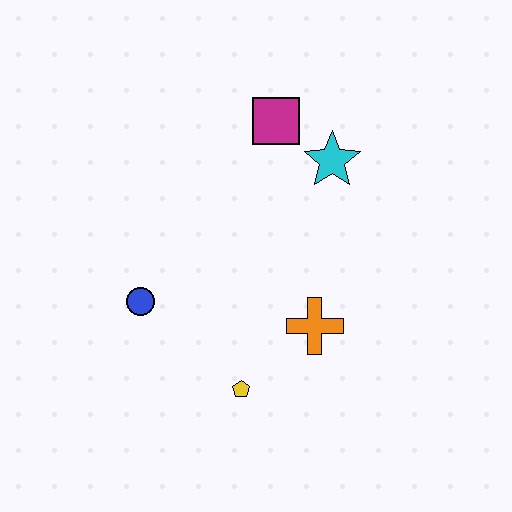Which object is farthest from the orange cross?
The magenta square is farthest from the orange cross.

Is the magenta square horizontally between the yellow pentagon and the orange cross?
Yes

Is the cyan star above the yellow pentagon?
Yes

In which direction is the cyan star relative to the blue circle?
The cyan star is to the right of the blue circle.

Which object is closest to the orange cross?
The yellow pentagon is closest to the orange cross.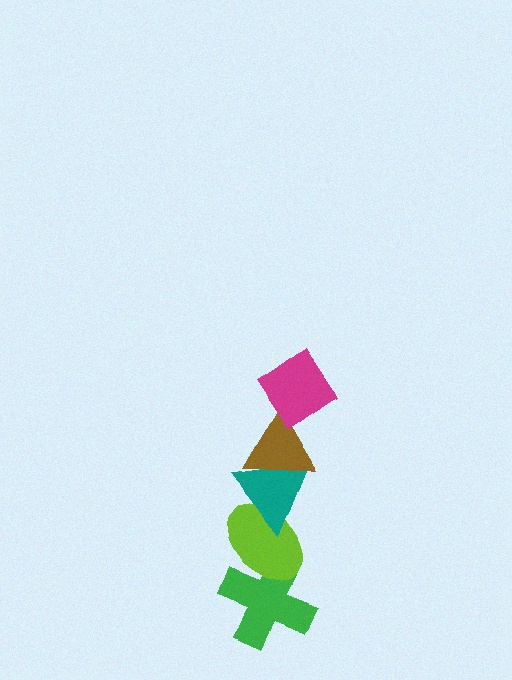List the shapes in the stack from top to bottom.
From top to bottom: the magenta diamond, the brown triangle, the teal triangle, the lime ellipse, the green cross.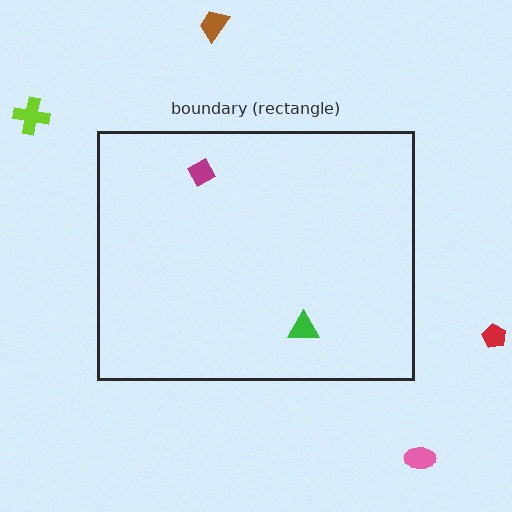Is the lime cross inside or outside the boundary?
Outside.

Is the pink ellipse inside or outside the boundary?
Outside.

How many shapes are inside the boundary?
2 inside, 4 outside.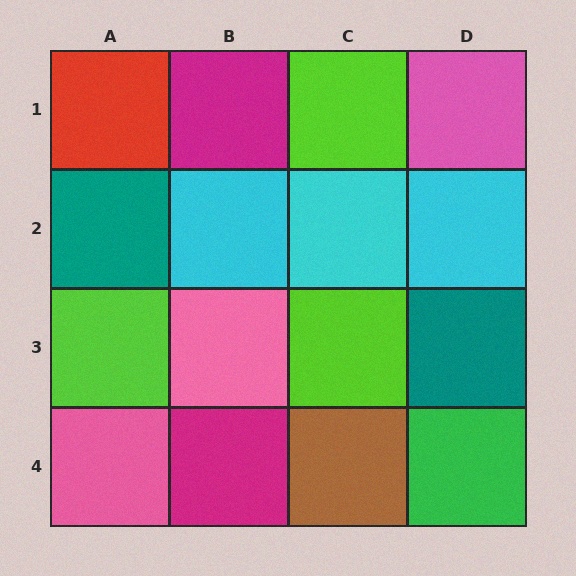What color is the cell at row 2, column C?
Cyan.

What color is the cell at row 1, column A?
Red.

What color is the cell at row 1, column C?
Lime.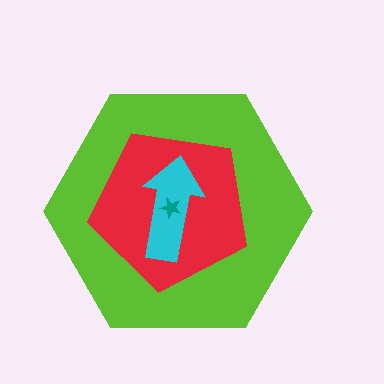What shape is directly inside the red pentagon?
The cyan arrow.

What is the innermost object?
The teal star.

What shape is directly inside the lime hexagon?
The red pentagon.